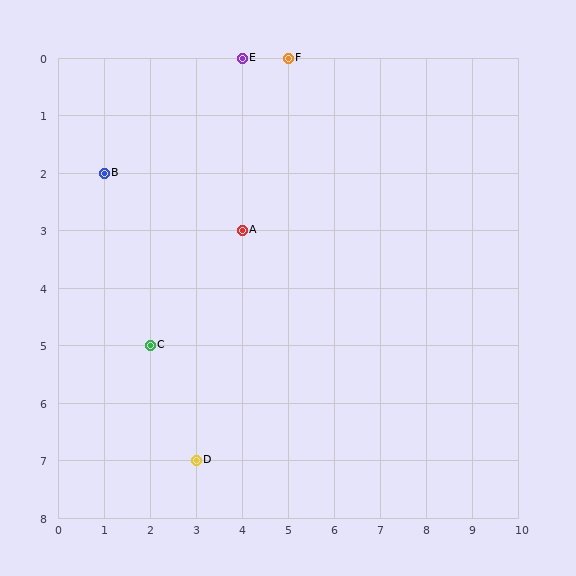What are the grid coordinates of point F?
Point F is at grid coordinates (5, 0).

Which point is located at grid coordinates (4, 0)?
Point E is at (4, 0).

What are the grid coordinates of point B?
Point B is at grid coordinates (1, 2).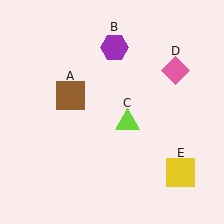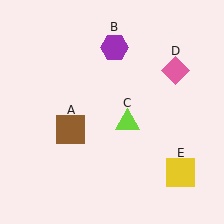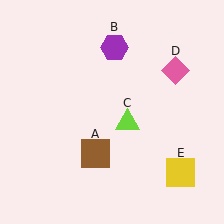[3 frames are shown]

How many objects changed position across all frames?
1 object changed position: brown square (object A).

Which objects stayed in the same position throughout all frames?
Purple hexagon (object B) and lime triangle (object C) and pink diamond (object D) and yellow square (object E) remained stationary.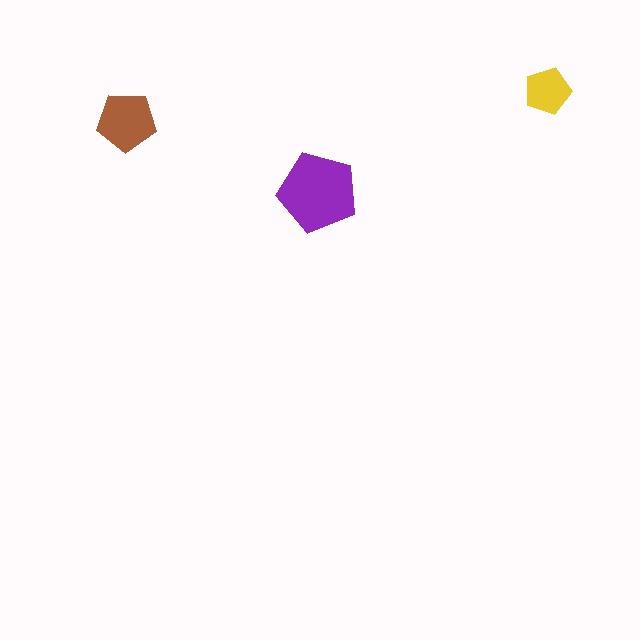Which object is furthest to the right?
The yellow pentagon is rightmost.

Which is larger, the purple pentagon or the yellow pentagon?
The purple one.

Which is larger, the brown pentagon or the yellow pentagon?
The brown one.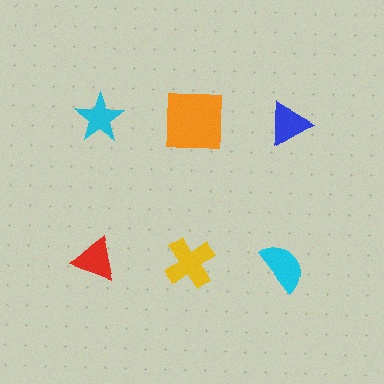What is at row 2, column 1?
A red triangle.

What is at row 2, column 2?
A yellow cross.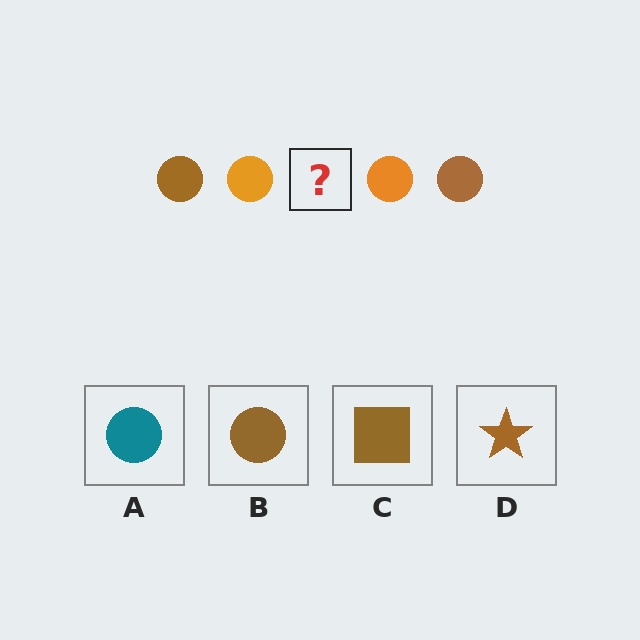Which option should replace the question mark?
Option B.